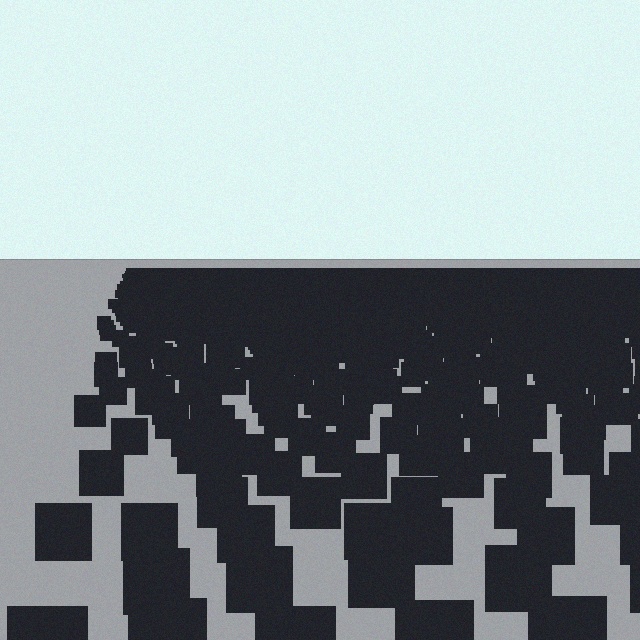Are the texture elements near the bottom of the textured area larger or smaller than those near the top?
Larger. Near the bottom, elements are closer to the viewer and appear at a bigger on-screen size.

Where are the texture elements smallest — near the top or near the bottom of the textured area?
Near the top.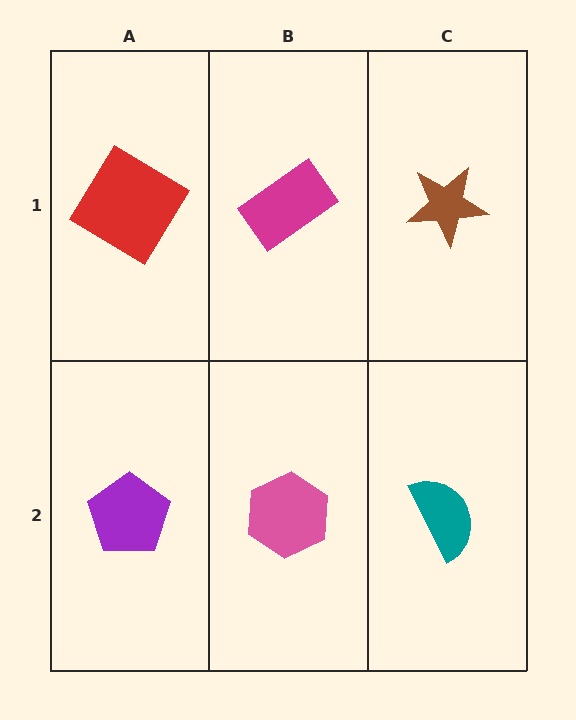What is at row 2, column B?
A pink hexagon.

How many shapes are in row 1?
3 shapes.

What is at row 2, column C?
A teal semicircle.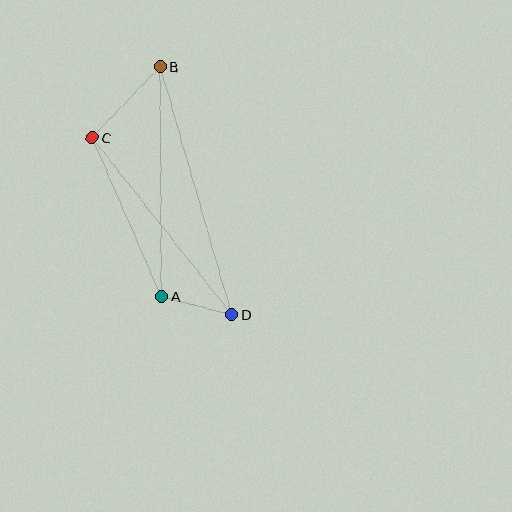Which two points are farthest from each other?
Points B and D are farthest from each other.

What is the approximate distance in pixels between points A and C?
The distance between A and C is approximately 173 pixels.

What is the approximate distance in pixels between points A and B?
The distance between A and B is approximately 230 pixels.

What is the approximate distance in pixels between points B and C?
The distance between B and C is approximately 98 pixels.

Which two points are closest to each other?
Points A and D are closest to each other.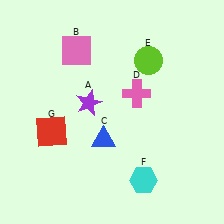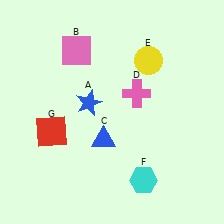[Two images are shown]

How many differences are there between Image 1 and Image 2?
There are 2 differences between the two images.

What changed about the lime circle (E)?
In Image 1, E is lime. In Image 2, it changed to yellow.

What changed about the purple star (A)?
In Image 1, A is purple. In Image 2, it changed to blue.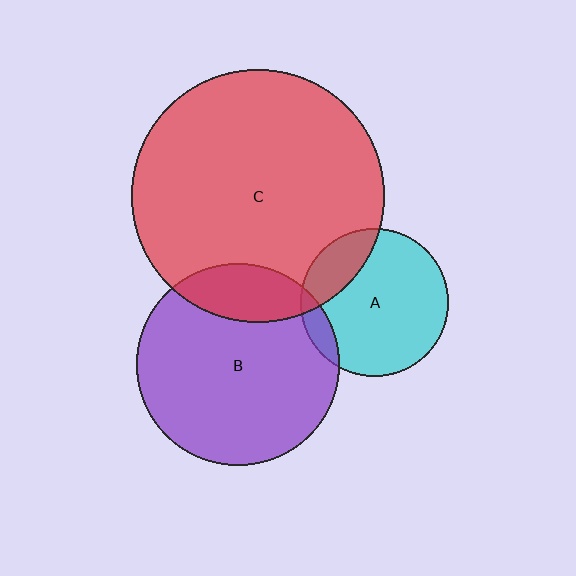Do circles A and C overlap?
Yes.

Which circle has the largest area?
Circle C (red).